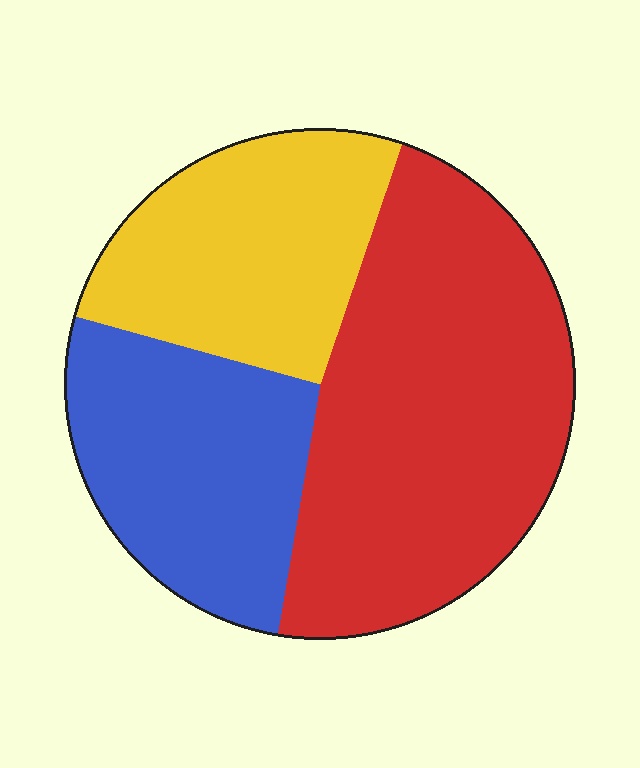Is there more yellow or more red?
Red.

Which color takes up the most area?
Red, at roughly 45%.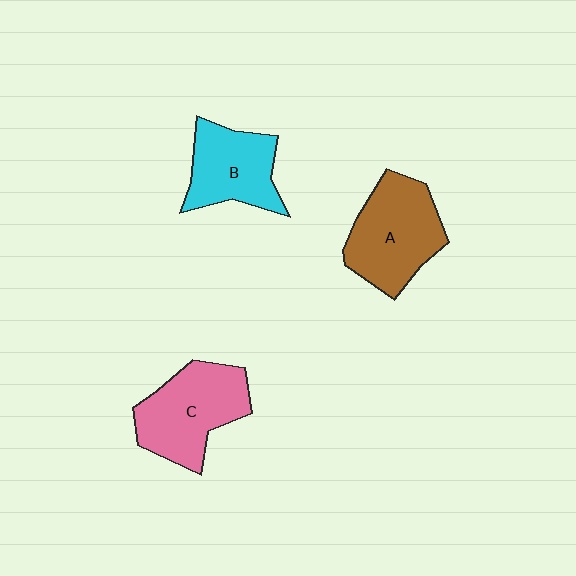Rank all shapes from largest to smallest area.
From largest to smallest: A (brown), C (pink), B (cyan).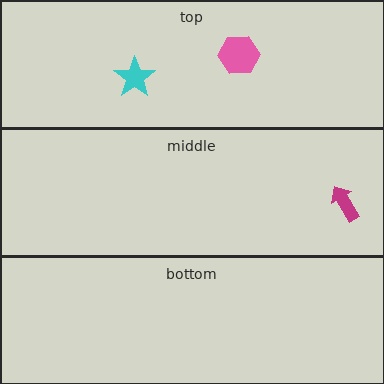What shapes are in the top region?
The cyan star, the pink hexagon.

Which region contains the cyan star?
The top region.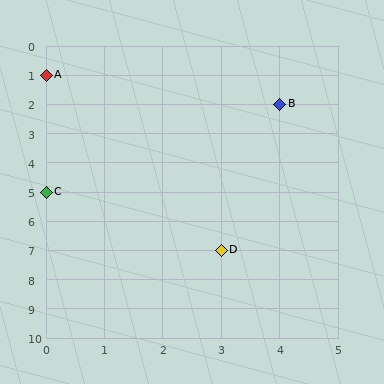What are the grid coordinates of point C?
Point C is at grid coordinates (0, 5).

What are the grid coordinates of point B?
Point B is at grid coordinates (4, 2).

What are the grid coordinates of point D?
Point D is at grid coordinates (3, 7).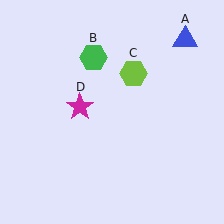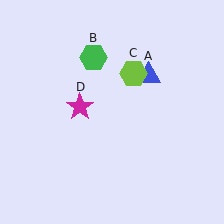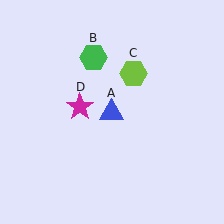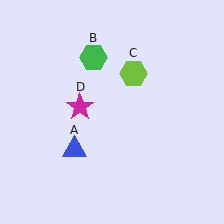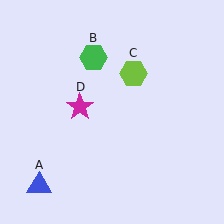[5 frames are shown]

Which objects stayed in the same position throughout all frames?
Green hexagon (object B) and lime hexagon (object C) and magenta star (object D) remained stationary.